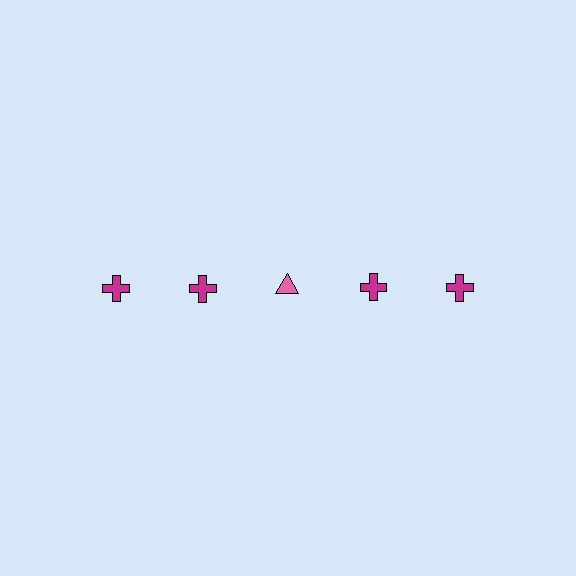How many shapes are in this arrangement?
There are 5 shapes arranged in a grid pattern.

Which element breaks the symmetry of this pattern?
The pink triangle in the top row, center column breaks the symmetry. All other shapes are magenta crosses.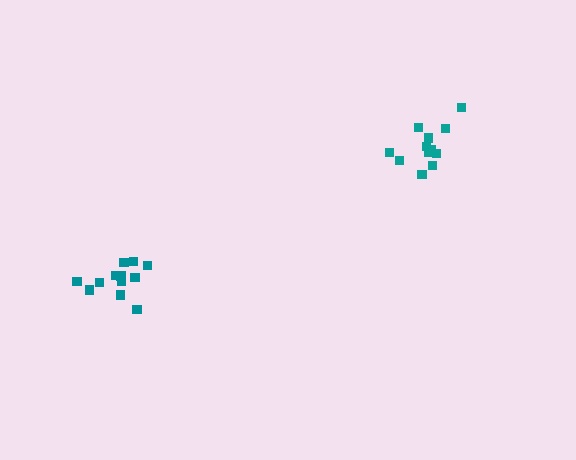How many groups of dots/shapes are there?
There are 2 groups.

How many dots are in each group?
Group 1: 12 dots, Group 2: 12 dots (24 total).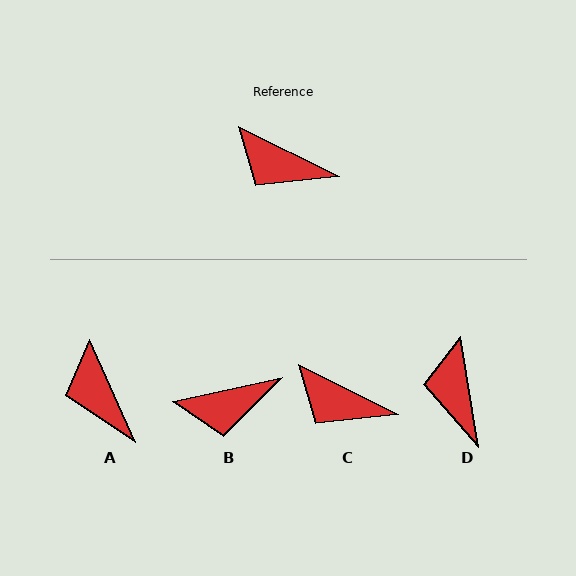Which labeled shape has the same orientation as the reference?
C.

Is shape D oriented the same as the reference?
No, it is off by about 54 degrees.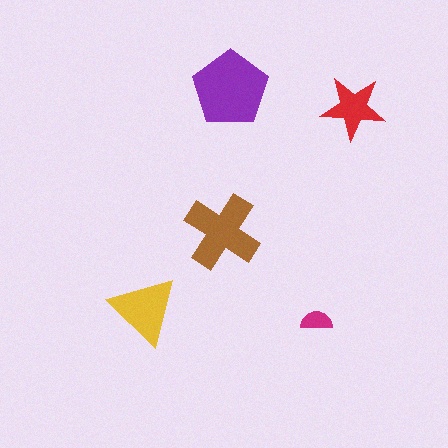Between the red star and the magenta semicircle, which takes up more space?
The red star.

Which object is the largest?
The purple pentagon.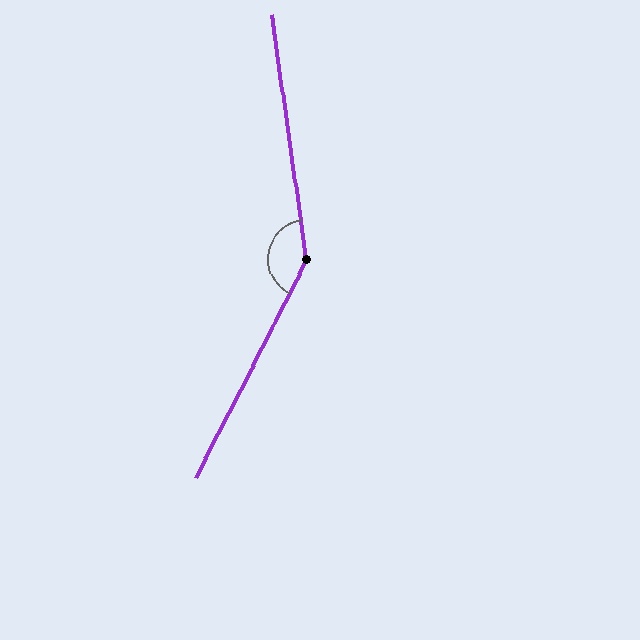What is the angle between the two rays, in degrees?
Approximately 145 degrees.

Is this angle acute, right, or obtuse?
It is obtuse.